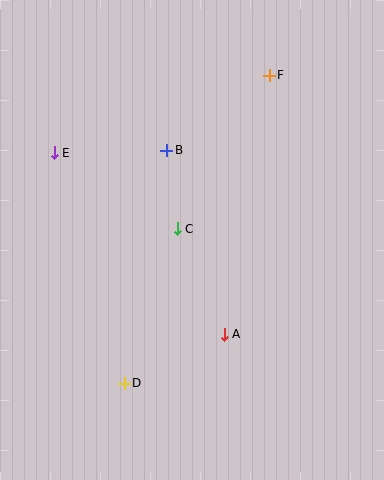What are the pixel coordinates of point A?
Point A is at (224, 334).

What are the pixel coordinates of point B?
Point B is at (167, 150).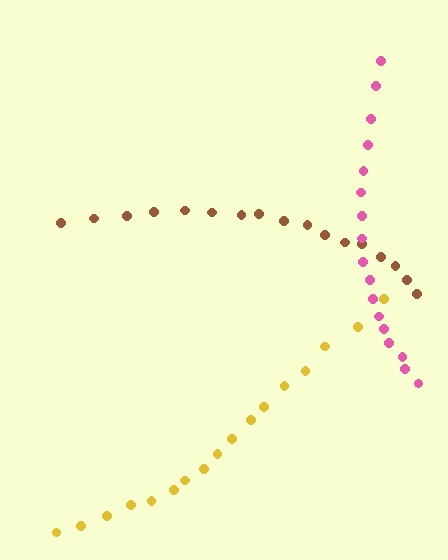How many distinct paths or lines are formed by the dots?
There are 3 distinct paths.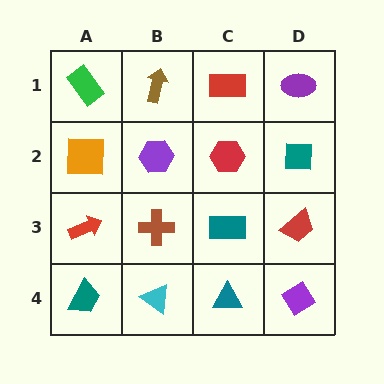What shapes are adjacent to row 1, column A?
An orange square (row 2, column A), a brown arrow (row 1, column B).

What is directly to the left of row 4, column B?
A teal trapezoid.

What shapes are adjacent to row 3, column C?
A red hexagon (row 2, column C), a teal triangle (row 4, column C), a brown cross (row 3, column B), a red trapezoid (row 3, column D).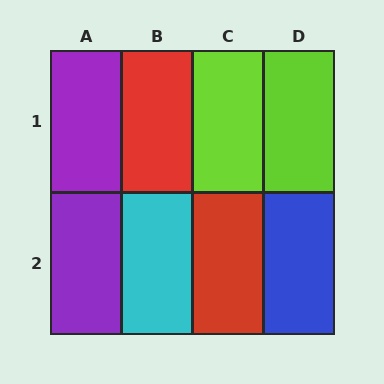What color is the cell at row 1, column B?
Red.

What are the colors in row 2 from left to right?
Purple, cyan, red, blue.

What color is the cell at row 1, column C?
Lime.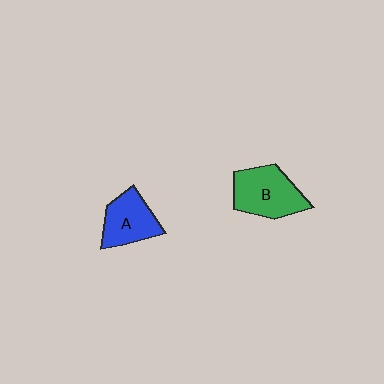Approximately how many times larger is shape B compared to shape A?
Approximately 1.2 times.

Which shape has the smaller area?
Shape A (blue).